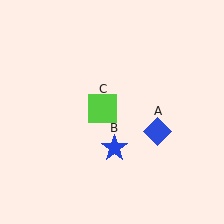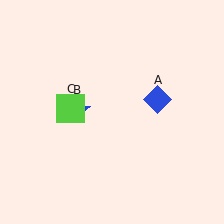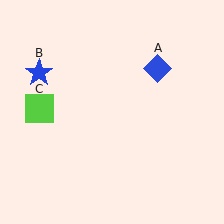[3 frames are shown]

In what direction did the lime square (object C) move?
The lime square (object C) moved left.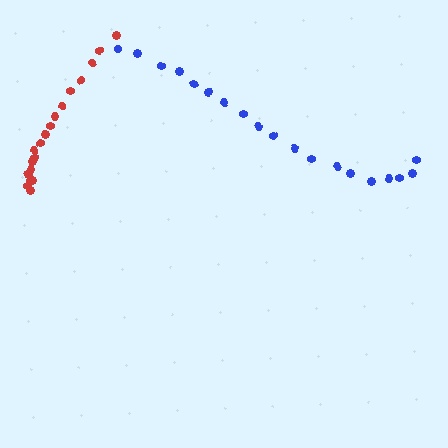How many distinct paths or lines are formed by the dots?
There are 2 distinct paths.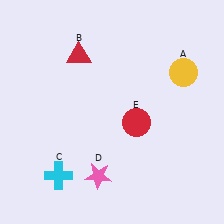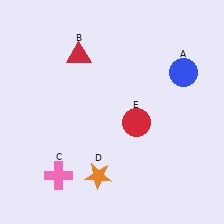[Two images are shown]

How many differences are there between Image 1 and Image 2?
There are 3 differences between the two images.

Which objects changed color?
A changed from yellow to blue. C changed from cyan to pink. D changed from pink to orange.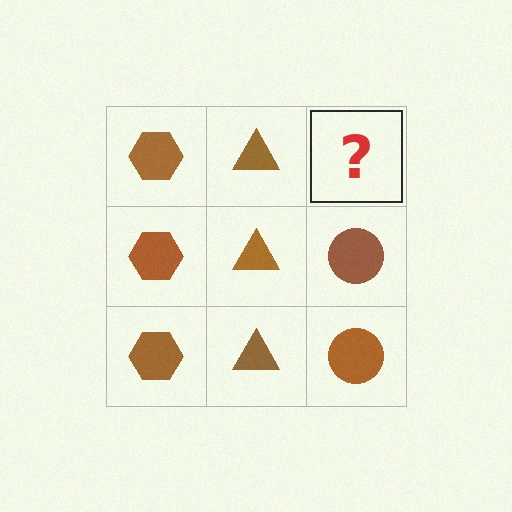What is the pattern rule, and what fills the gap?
The rule is that each column has a consistent shape. The gap should be filled with a brown circle.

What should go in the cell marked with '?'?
The missing cell should contain a brown circle.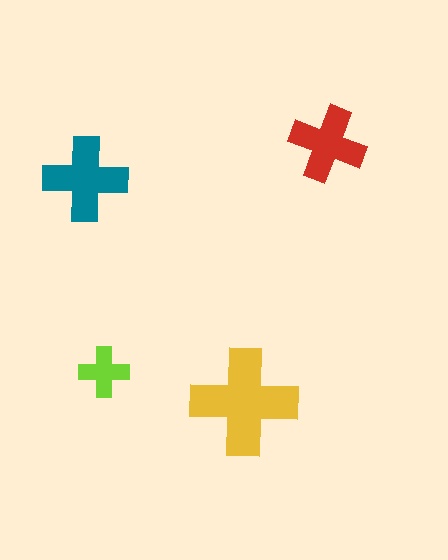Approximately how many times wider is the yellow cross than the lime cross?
About 2 times wider.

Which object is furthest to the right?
The red cross is rightmost.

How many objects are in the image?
There are 4 objects in the image.